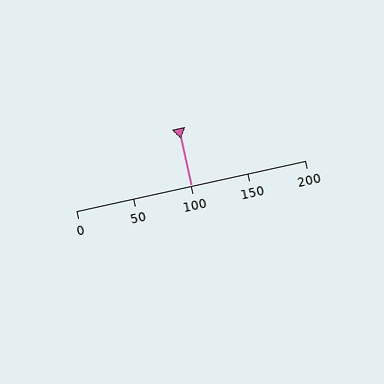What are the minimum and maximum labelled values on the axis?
The axis runs from 0 to 200.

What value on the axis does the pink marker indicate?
The marker indicates approximately 100.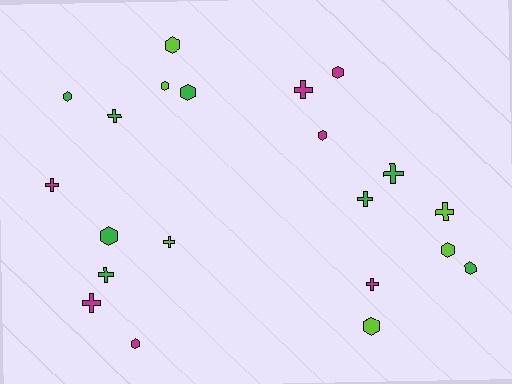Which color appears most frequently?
Green, with 8 objects.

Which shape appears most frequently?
Hexagon, with 11 objects.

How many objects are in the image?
There are 21 objects.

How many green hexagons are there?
There are 4 green hexagons.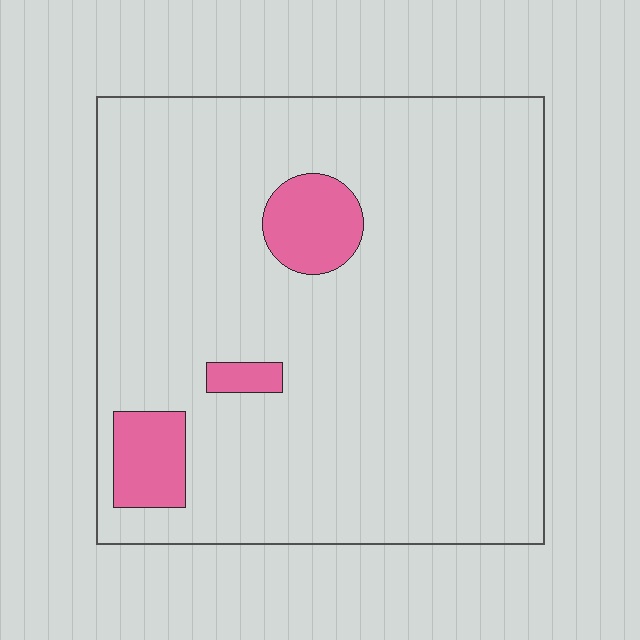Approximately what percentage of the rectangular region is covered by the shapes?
Approximately 10%.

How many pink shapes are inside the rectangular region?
3.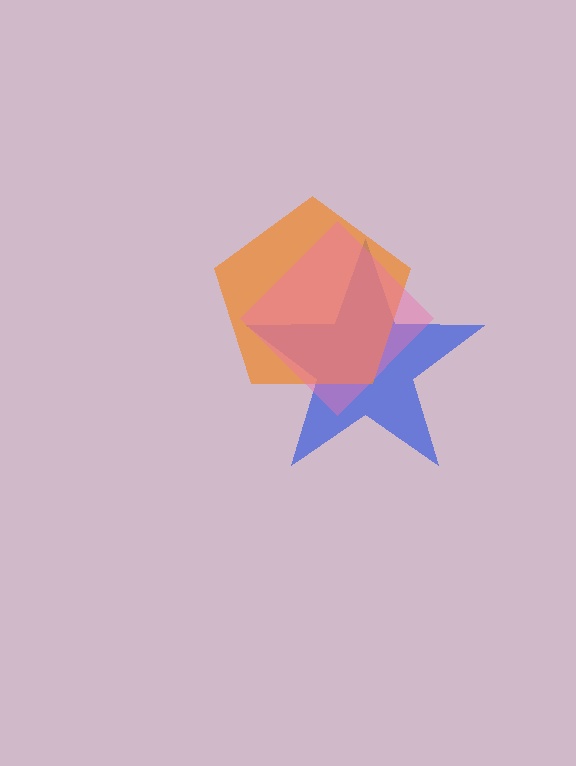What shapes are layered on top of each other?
The layered shapes are: a blue star, an orange pentagon, a pink diamond.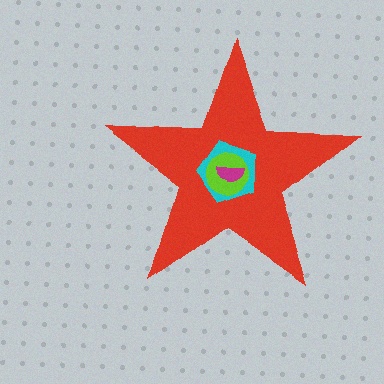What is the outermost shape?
The red star.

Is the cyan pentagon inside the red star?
Yes.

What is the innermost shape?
The magenta semicircle.